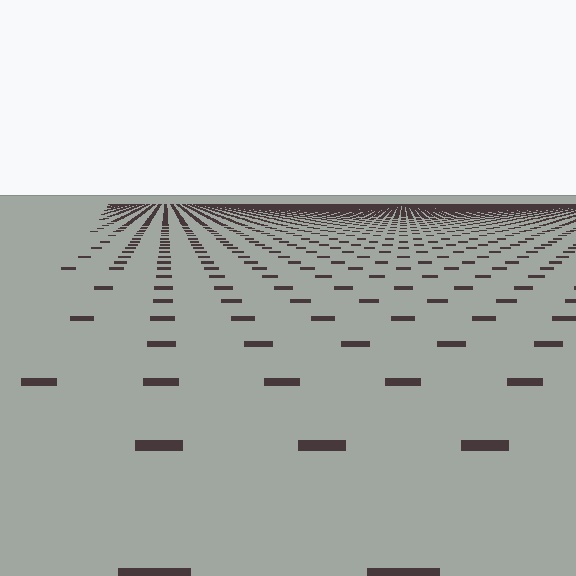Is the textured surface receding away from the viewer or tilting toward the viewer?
The surface is receding away from the viewer. Texture elements get smaller and denser toward the top.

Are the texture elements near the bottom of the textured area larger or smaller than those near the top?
Larger. Near the bottom, elements are closer to the viewer and appear at a bigger on-screen size.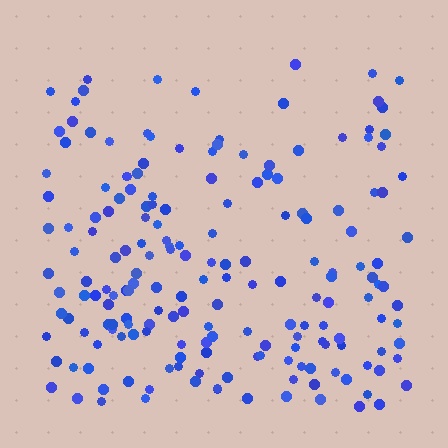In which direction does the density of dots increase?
From top to bottom, with the bottom side densest.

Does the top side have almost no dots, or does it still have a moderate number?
Still a moderate number, just noticeably fewer than the bottom.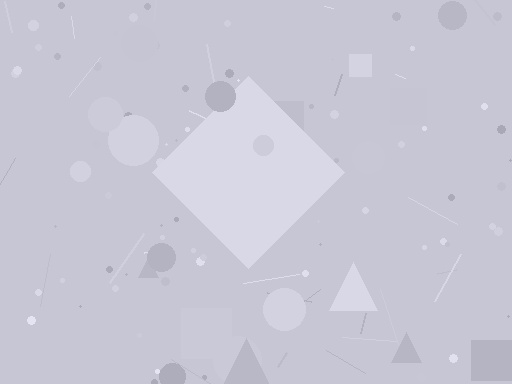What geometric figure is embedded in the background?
A diamond is embedded in the background.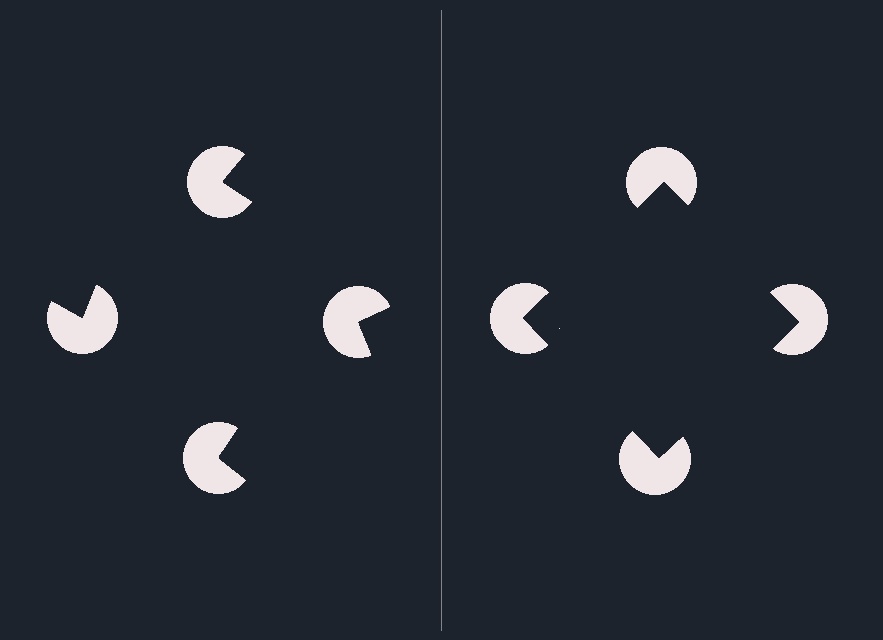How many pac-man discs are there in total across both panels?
8 — 4 on each side.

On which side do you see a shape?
An illusory square appears on the right side. On the left side the wedge cuts are rotated, so no coherent shape forms.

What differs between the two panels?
The pac-man discs are positioned identically on both sides; only the wedge orientations differ. On the right they align to a square; on the left they are misaligned.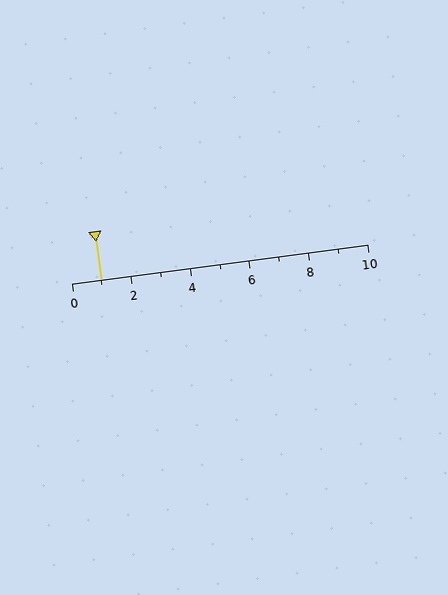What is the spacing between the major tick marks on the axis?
The major ticks are spaced 2 apart.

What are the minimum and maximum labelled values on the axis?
The axis runs from 0 to 10.